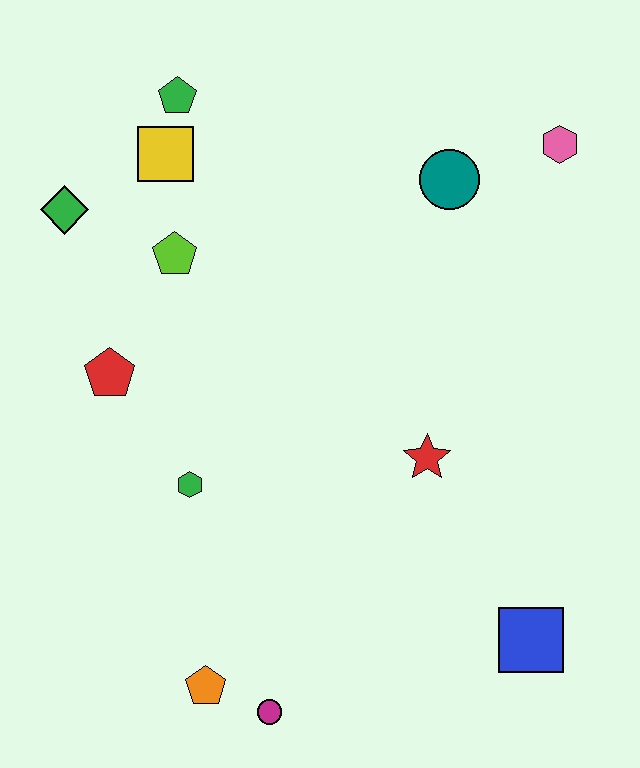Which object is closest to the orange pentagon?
The magenta circle is closest to the orange pentagon.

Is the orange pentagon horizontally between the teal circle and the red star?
No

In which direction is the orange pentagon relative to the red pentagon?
The orange pentagon is below the red pentagon.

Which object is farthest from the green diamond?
The blue square is farthest from the green diamond.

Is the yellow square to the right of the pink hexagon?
No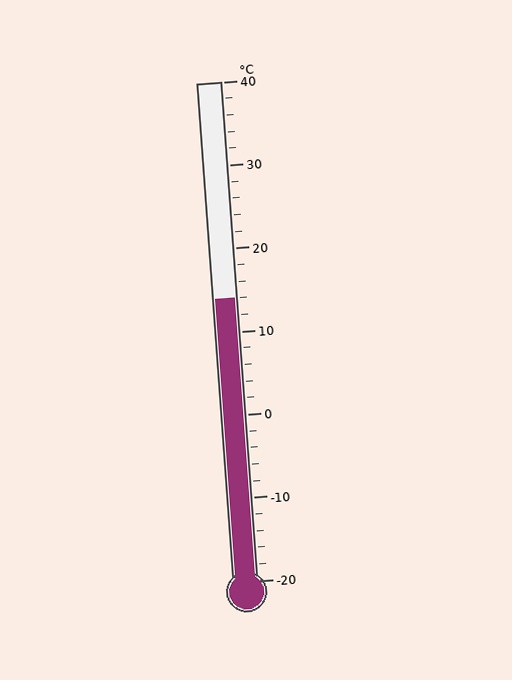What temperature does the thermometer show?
The thermometer shows approximately 14°C.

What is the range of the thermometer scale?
The thermometer scale ranges from -20°C to 40°C.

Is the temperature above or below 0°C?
The temperature is above 0°C.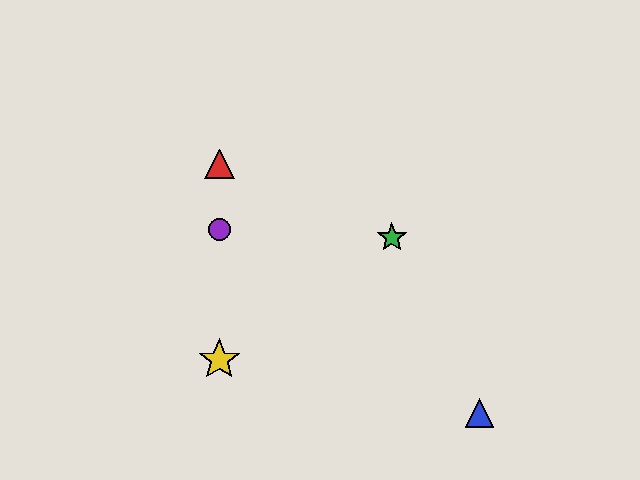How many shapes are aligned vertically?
3 shapes (the red triangle, the yellow star, the purple circle) are aligned vertically.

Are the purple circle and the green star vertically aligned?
No, the purple circle is at x≈219 and the green star is at x≈392.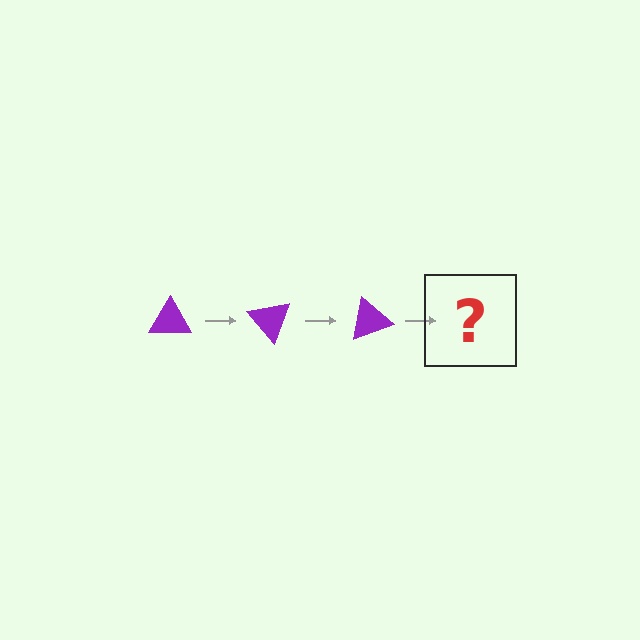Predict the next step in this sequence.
The next step is a purple triangle rotated 150 degrees.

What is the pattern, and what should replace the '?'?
The pattern is that the triangle rotates 50 degrees each step. The '?' should be a purple triangle rotated 150 degrees.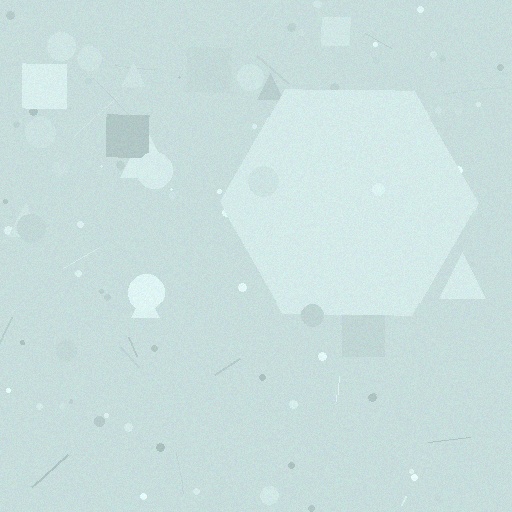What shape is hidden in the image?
A hexagon is hidden in the image.